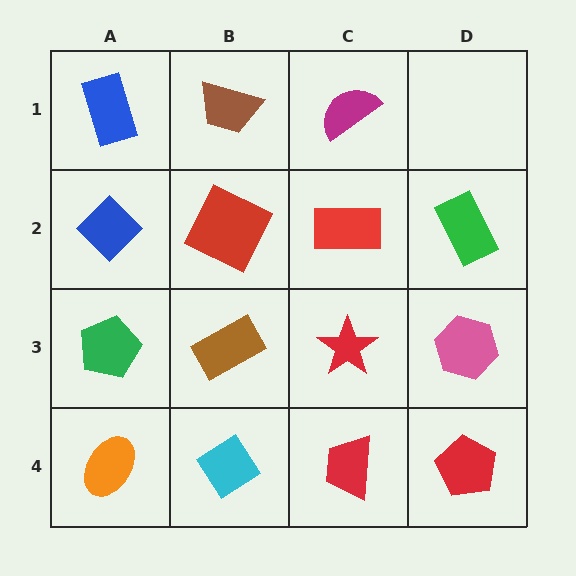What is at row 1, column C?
A magenta semicircle.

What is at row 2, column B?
A red square.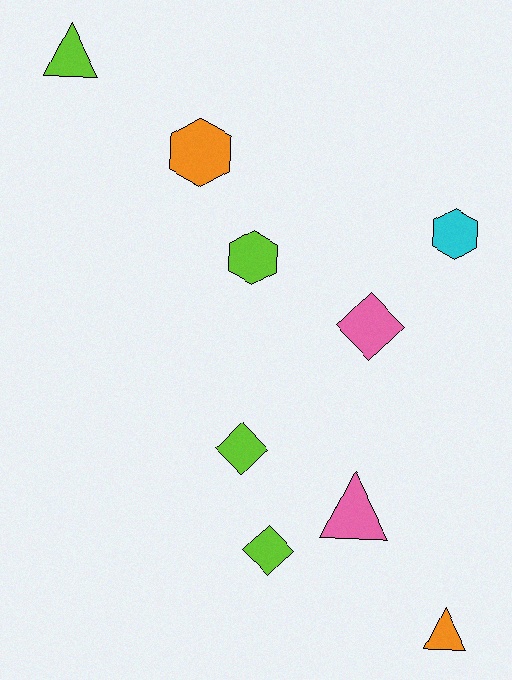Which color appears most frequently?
Lime, with 4 objects.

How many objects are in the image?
There are 9 objects.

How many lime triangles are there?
There is 1 lime triangle.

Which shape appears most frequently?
Diamond, with 3 objects.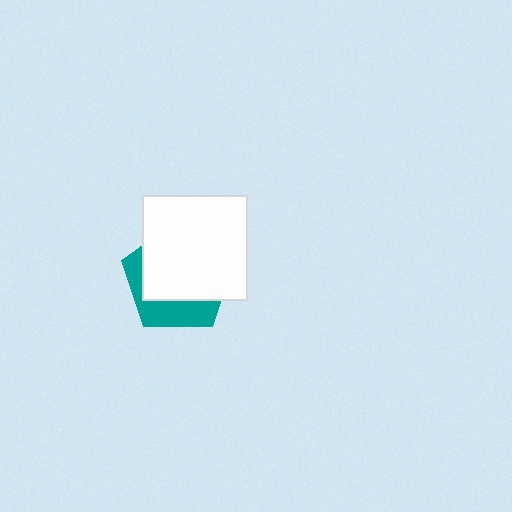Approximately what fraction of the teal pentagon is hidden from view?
Roughly 68% of the teal pentagon is hidden behind the white square.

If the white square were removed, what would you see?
You would see the complete teal pentagon.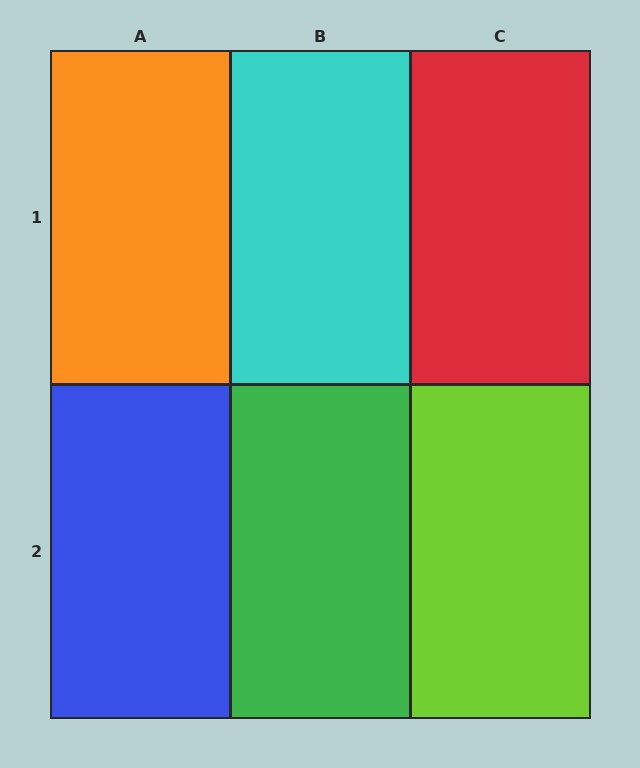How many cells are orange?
1 cell is orange.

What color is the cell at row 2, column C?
Lime.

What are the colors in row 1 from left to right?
Orange, cyan, red.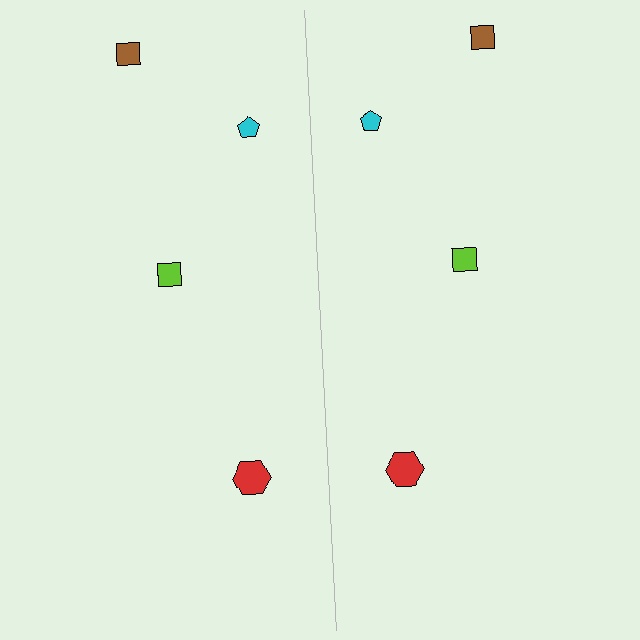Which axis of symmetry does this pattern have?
The pattern has a vertical axis of symmetry running through the center of the image.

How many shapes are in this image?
There are 8 shapes in this image.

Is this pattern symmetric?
Yes, this pattern has bilateral (reflection) symmetry.